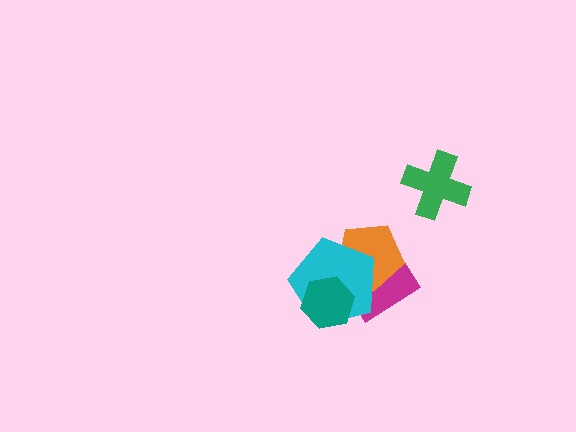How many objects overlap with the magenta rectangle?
2 objects overlap with the magenta rectangle.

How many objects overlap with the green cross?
0 objects overlap with the green cross.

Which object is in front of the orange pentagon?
The cyan pentagon is in front of the orange pentagon.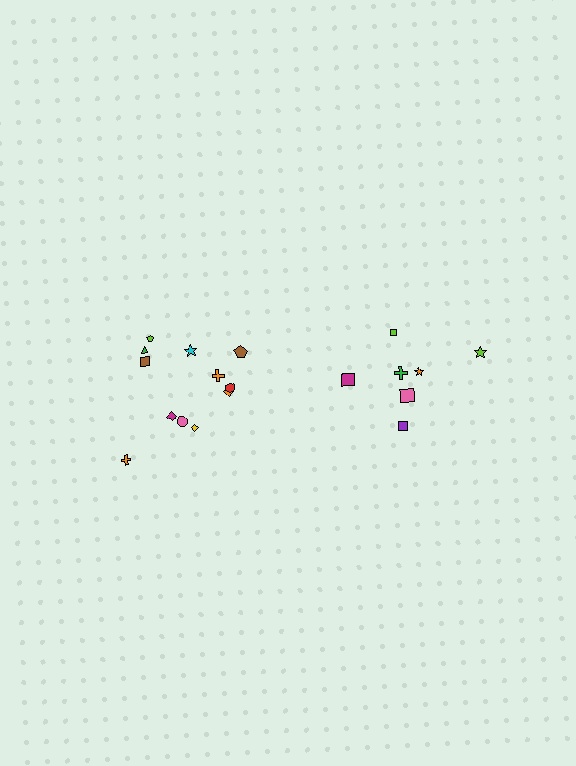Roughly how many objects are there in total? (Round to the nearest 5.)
Roughly 20 objects in total.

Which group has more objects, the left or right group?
The left group.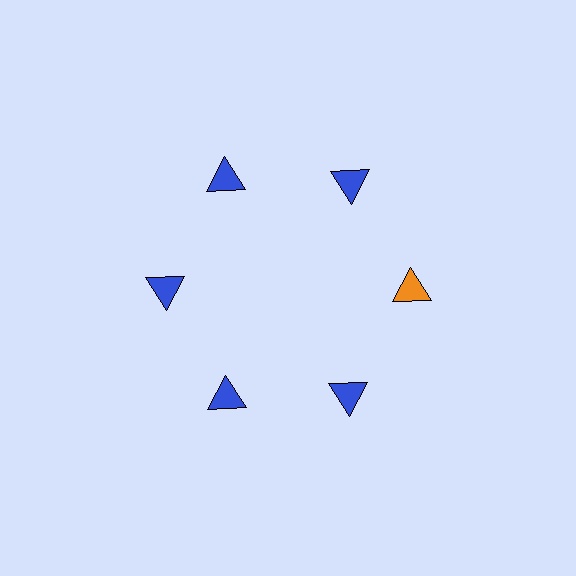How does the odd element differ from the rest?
It has a different color: orange instead of blue.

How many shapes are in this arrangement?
There are 6 shapes arranged in a ring pattern.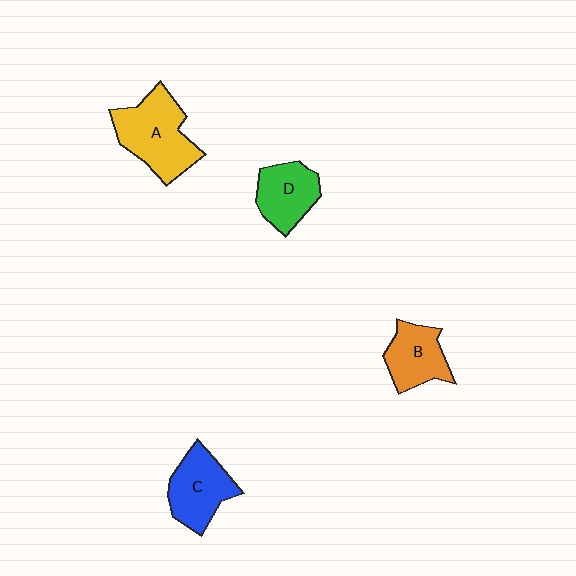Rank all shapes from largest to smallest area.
From largest to smallest: A (yellow), C (blue), D (green), B (orange).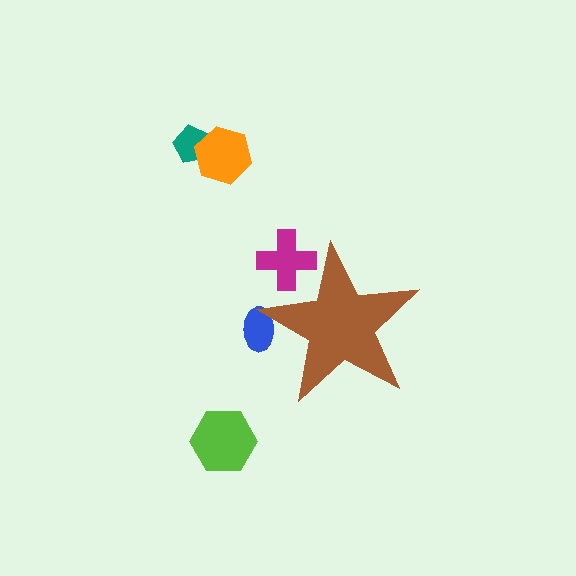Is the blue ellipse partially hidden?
Yes, the blue ellipse is partially hidden behind the brown star.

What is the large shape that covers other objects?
A brown star.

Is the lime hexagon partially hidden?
No, the lime hexagon is fully visible.